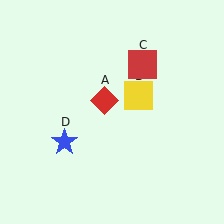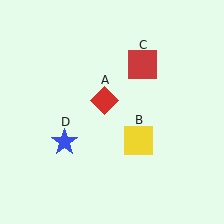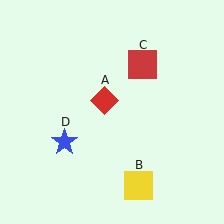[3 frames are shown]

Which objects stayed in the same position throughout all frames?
Red diamond (object A) and red square (object C) and blue star (object D) remained stationary.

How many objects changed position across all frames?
1 object changed position: yellow square (object B).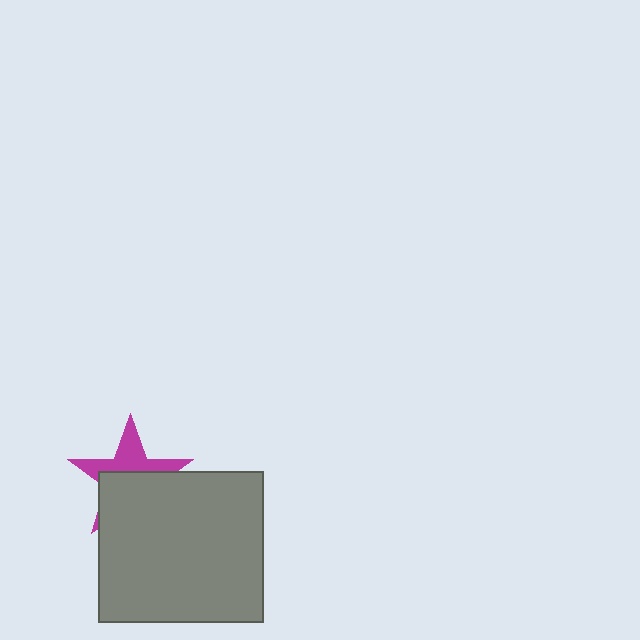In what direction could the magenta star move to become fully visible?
The magenta star could move up. That would shift it out from behind the gray rectangle entirely.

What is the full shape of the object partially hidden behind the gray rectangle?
The partially hidden object is a magenta star.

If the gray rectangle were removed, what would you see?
You would see the complete magenta star.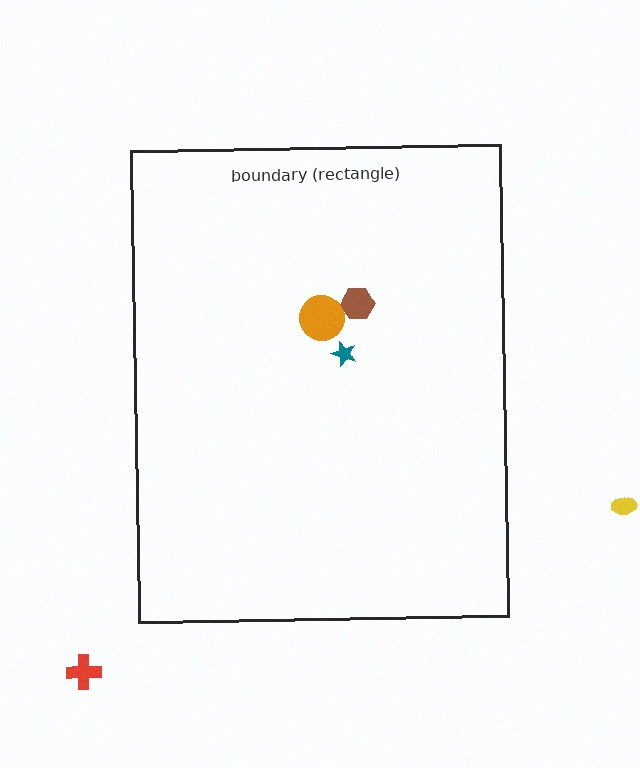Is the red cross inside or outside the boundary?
Outside.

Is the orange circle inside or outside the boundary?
Inside.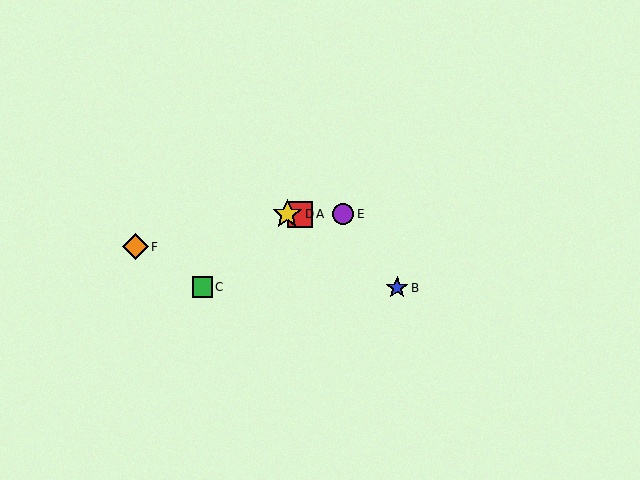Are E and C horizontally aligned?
No, E is at y≈214 and C is at y≈287.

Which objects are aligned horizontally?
Objects A, D, E are aligned horizontally.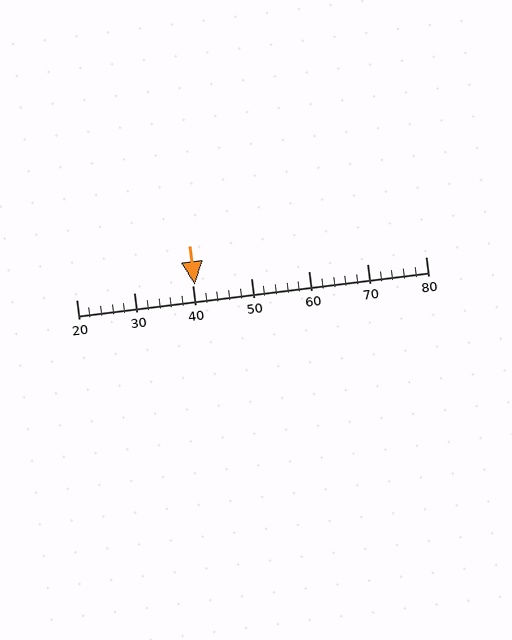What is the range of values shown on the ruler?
The ruler shows values from 20 to 80.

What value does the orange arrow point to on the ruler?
The orange arrow points to approximately 40.